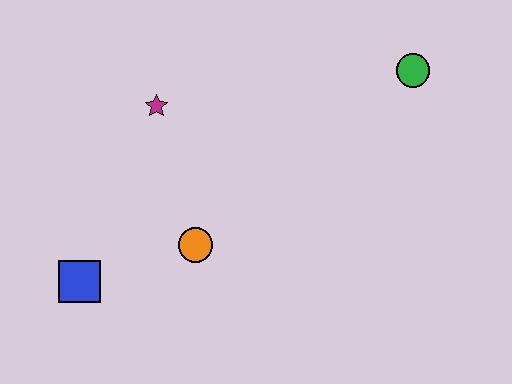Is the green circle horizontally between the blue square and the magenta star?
No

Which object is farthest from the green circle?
The blue square is farthest from the green circle.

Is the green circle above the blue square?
Yes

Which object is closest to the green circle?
The magenta star is closest to the green circle.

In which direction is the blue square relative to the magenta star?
The blue square is below the magenta star.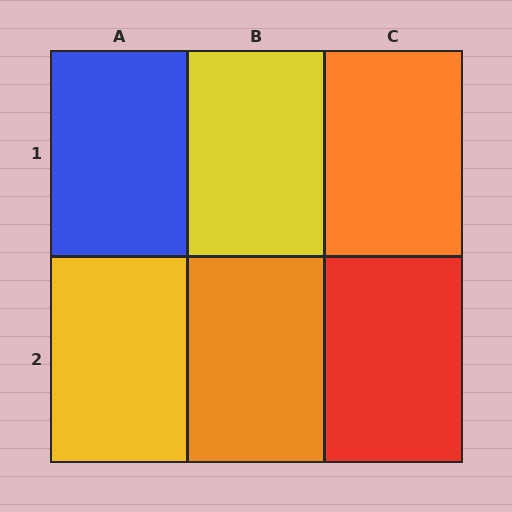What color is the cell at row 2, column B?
Orange.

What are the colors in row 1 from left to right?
Blue, yellow, orange.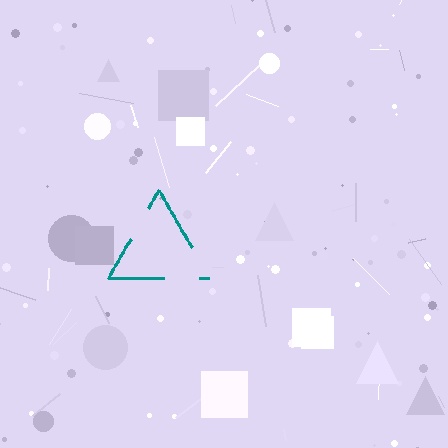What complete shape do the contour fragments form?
The contour fragments form a triangle.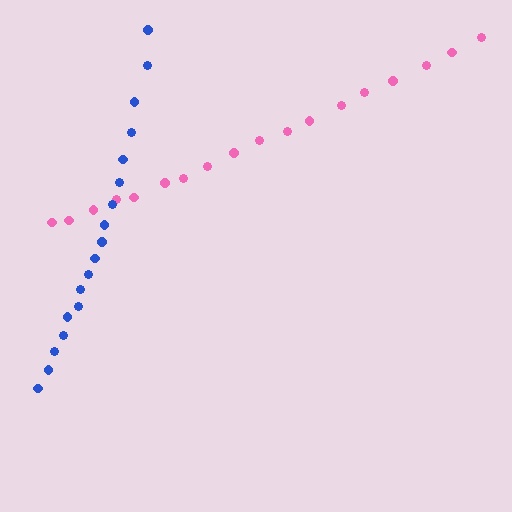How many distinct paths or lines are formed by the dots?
There are 2 distinct paths.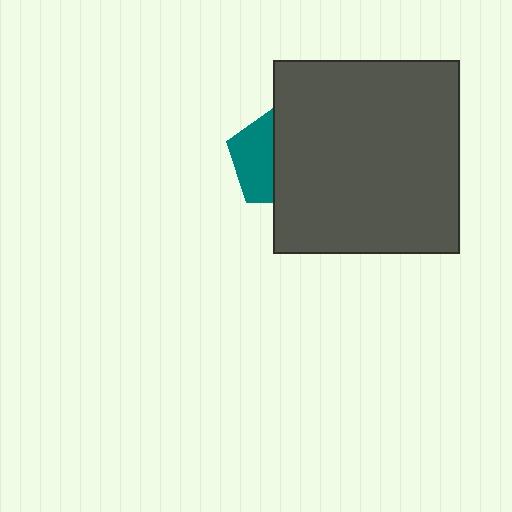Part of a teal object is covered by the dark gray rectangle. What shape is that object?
It is a pentagon.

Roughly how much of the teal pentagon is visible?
A small part of it is visible (roughly 43%).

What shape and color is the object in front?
The object in front is a dark gray rectangle.